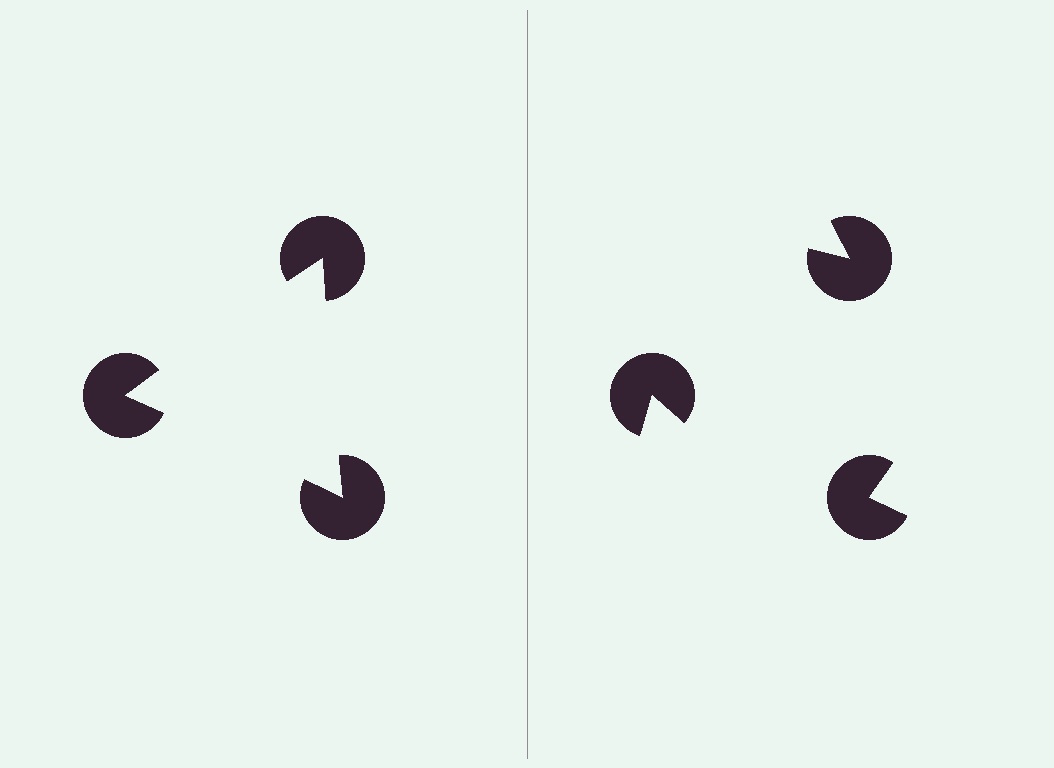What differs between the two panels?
The pac-man discs are positioned identically on both sides; only the wedge orientations differ. On the left they align to a triangle; on the right they are misaligned.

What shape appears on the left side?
An illusory triangle.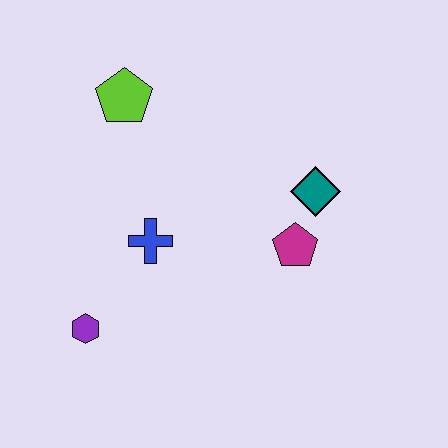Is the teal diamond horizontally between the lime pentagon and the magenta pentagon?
No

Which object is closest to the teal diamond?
The magenta pentagon is closest to the teal diamond.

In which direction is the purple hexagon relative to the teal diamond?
The purple hexagon is to the left of the teal diamond.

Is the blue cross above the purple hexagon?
Yes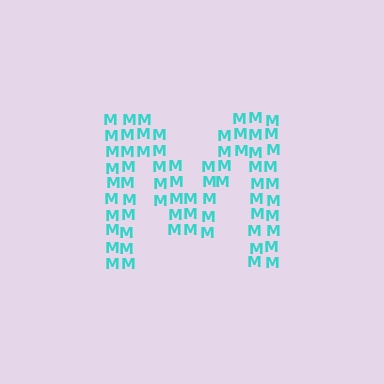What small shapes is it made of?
It is made of small letter M's.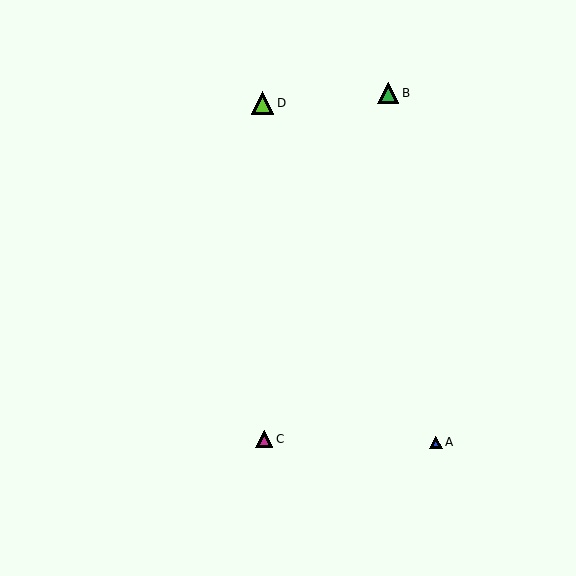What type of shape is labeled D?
Shape D is a lime triangle.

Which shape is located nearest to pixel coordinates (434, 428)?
The blue triangle (labeled A) at (436, 442) is nearest to that location.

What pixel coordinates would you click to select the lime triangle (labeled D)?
Click at (263, 103) to select the lime triangle D.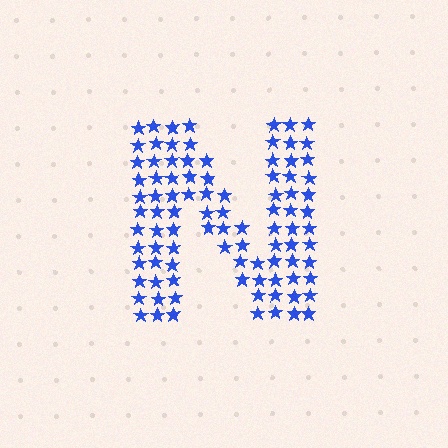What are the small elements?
The small elements are stars.